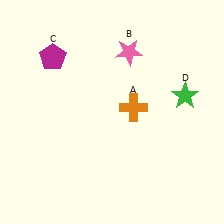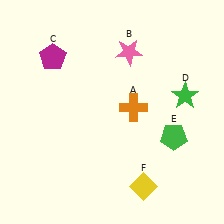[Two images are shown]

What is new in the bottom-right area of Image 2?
A yellow diamond (F) was added in the bottom-right area of Image 2.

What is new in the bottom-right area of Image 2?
A green pentagon (E) was added in the bottom-right area of Image 2.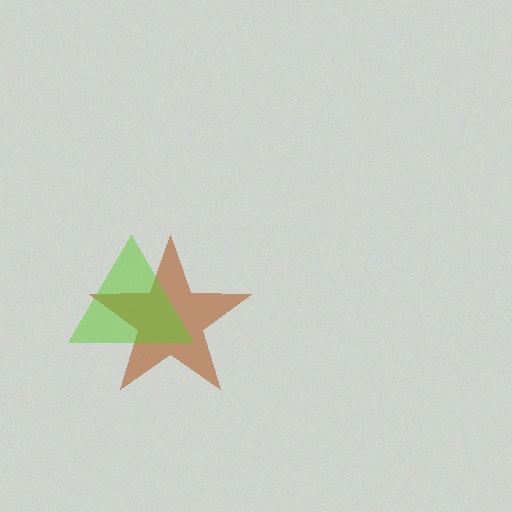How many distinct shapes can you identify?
There are 2 distinct shapes: a brown star, a lime triangle.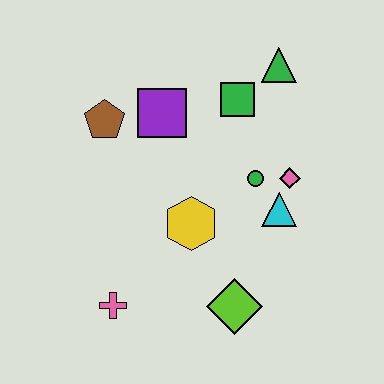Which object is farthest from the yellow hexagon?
The green triangle is farthest from the yellow hexagon.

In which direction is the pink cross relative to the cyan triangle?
The pink cross is to the left of the cyan triangle.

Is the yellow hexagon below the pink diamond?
Yes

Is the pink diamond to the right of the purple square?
Yes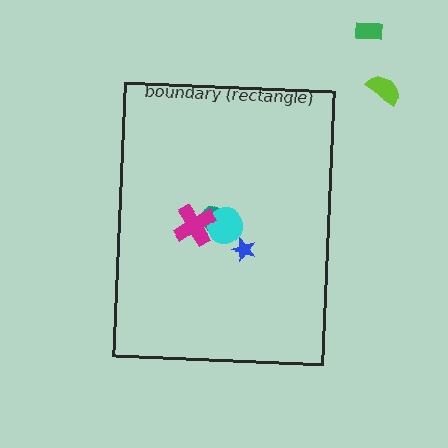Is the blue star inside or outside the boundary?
Inside.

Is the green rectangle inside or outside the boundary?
Outside.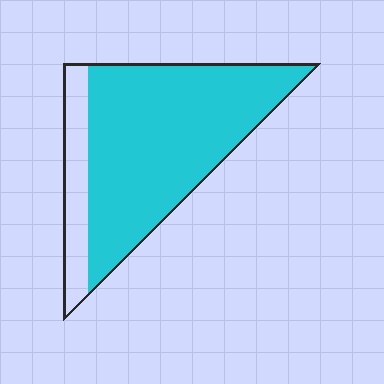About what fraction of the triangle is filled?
About four fifths (4/5).